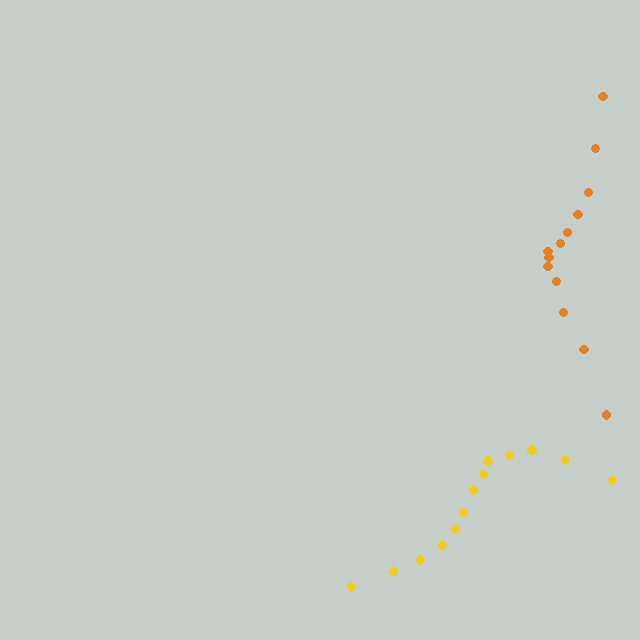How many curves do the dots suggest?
There are 2 distinct paths.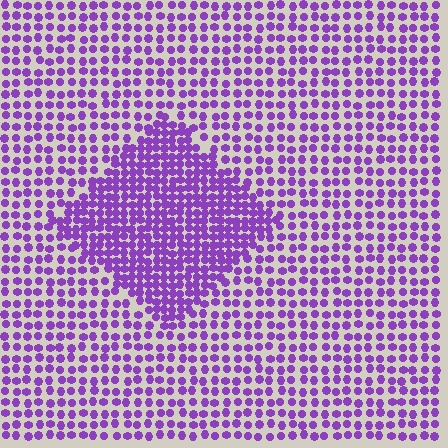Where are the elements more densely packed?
The elements are more densely packed inside the diamond boundary.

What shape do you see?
I see a diamond.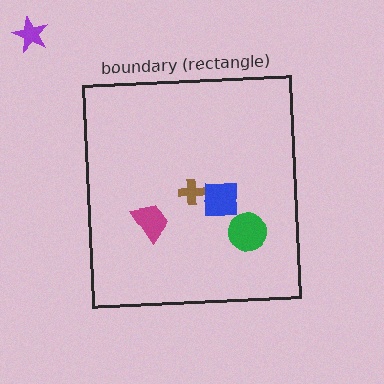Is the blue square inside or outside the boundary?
Inside.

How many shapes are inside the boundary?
4 inside, 1 outside.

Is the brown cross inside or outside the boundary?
Inside.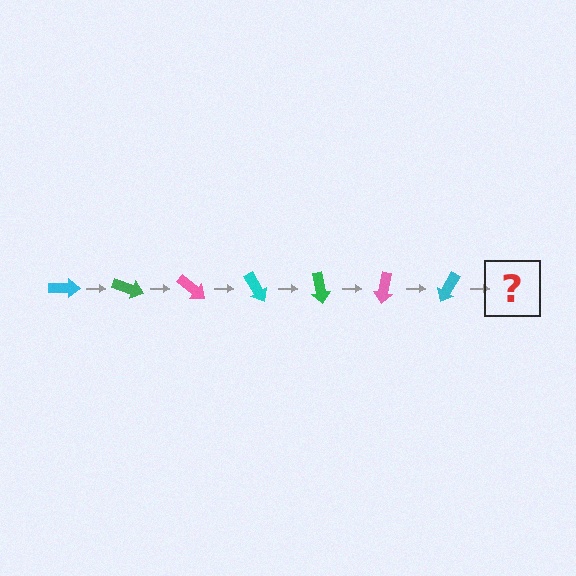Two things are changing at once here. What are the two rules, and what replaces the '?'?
The two rules are that it rotates 20 degrees each step and the color cycles through cyan, green, and pink. The '?' should be a green arrow, rotated 140 degrees from the start.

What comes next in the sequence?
The next element should be a green arrow, rotated 140 degrees from the start.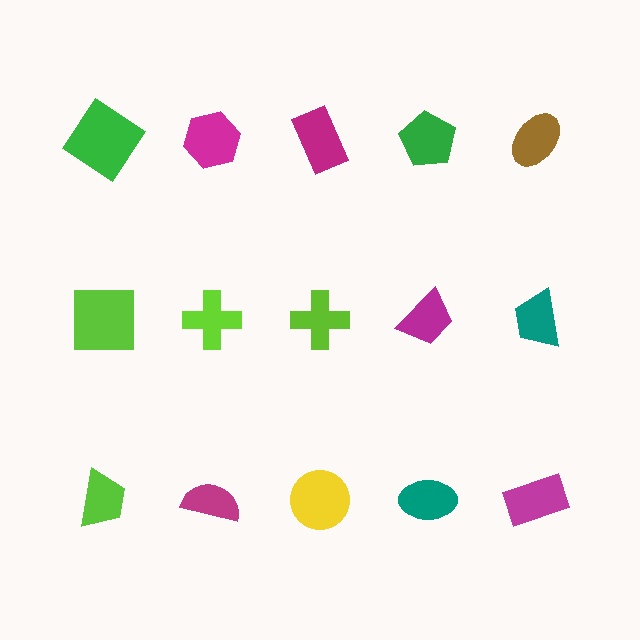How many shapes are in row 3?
5 shapes.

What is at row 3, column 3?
A yellow circle.